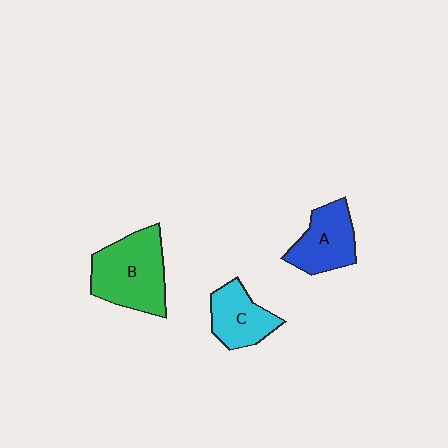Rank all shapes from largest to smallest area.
From largest to smallest: B (green), A (blue), C (cyan).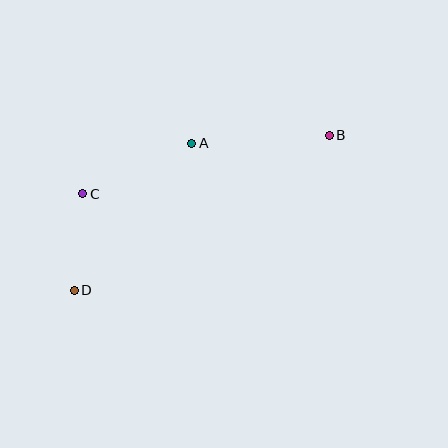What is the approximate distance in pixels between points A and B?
The distance between A and B is approximately 138 pixels.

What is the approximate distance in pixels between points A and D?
The distance between A and D is approximately 188 pixels.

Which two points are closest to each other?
Points C and D are closest to each other.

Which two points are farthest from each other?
Points B and D are farthest from each other.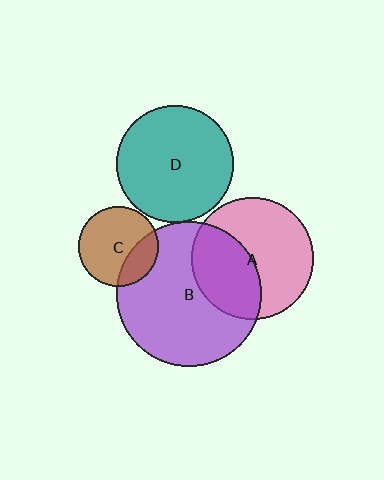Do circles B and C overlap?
Yes.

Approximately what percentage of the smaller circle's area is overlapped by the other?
Approximately 25%.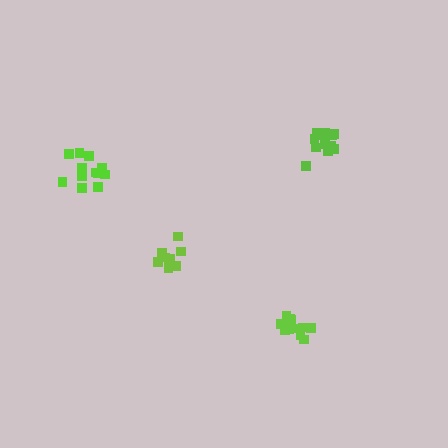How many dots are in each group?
Group 1: 14 dots, Group 2: 9 dots, Group 3: 13 dots, Group 4: 12 dots (48 total).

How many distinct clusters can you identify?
There are 4 distinct clusters.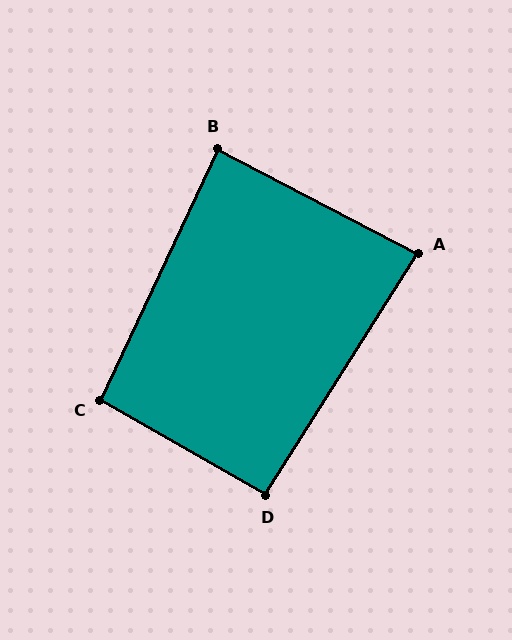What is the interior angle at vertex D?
Approximately 92 degrees (approximately right).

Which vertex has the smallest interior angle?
A, at approximately 85 degrees.